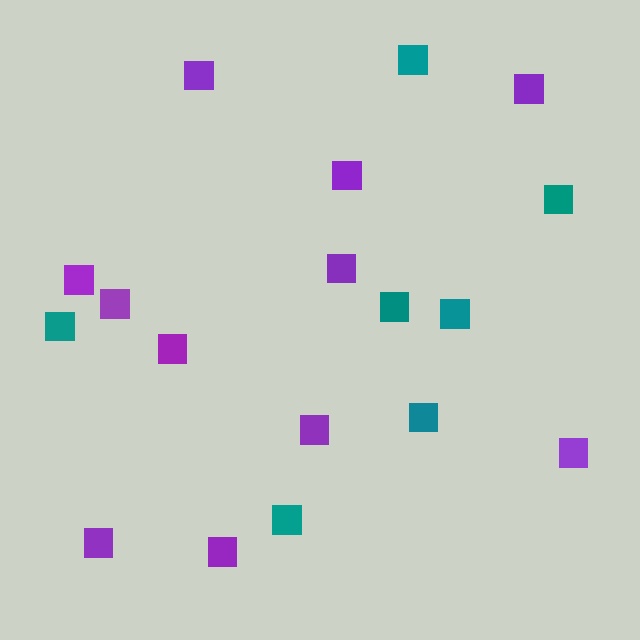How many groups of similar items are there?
There are 2 groups: one group of teal squares (7) and one group of purple squares (11).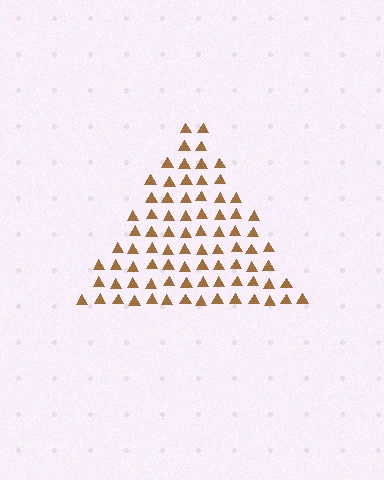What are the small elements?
The small elements are triangles.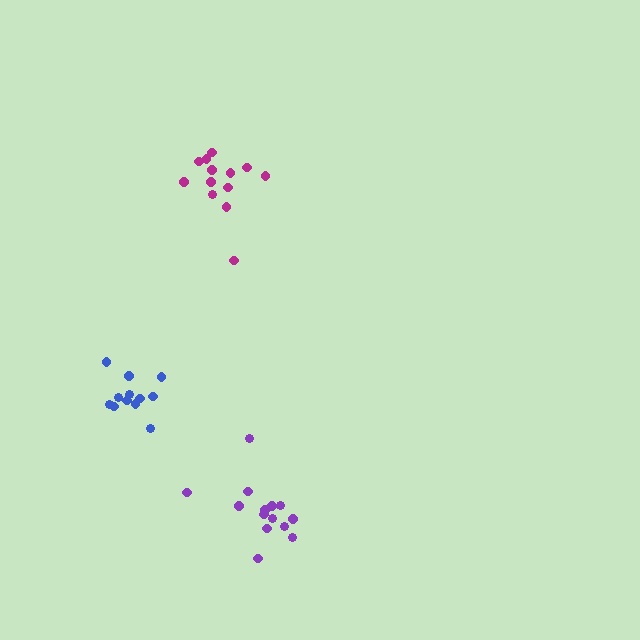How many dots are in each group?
Group 1: 14 dots, Group 2: 13 dots, Group 3: 12 dots (39 total).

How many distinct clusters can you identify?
There are 3 distinct clusters.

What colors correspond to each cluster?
The clusters are colored: purple, magenta, blue.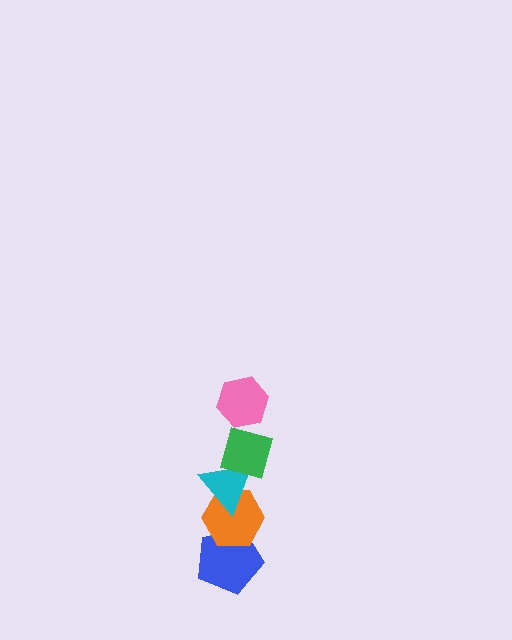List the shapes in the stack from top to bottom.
From top to bottom: the pink hexagon, the green diamond, the cyan triangle, the orange hexagon, the blue pentagon.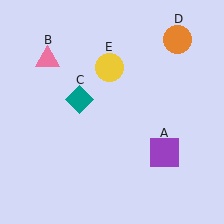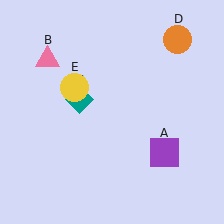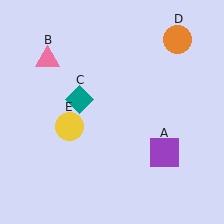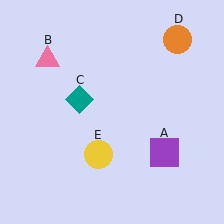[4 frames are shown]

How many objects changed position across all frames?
1 object changed position: yellow circle (object E).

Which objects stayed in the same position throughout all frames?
Purple square (object A) and pink triangle (object B) and teal diamond (object C) and orange circle (object D) remained stationary.